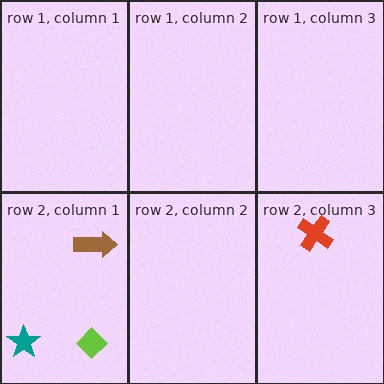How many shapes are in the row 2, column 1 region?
3.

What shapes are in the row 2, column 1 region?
The teal star, the brown arrow, the lime diamond.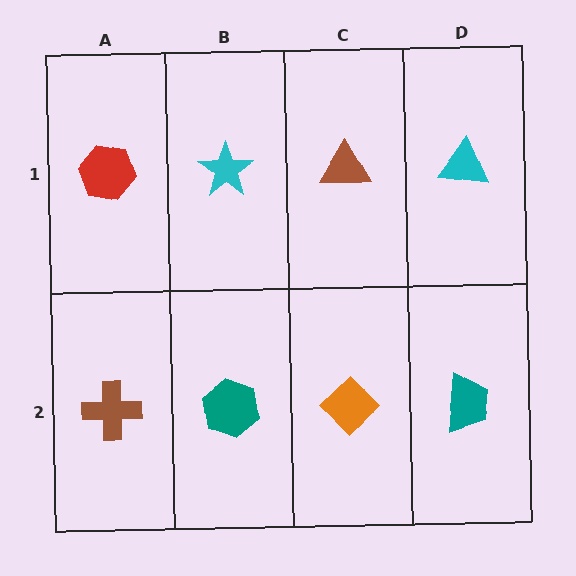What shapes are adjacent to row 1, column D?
A teal trapezoid (row 2, column D), a brown triangle (row 1, column C).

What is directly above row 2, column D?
A cyan triangle.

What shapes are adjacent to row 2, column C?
A brown triangle (row 1, column C), a teal hexagon (row 2, column B), a teal trapezoid (row 2, column D).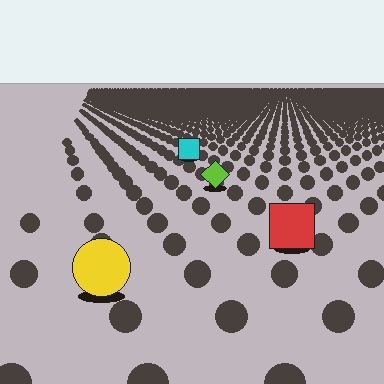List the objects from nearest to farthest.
From nearest to farthest: the yellow circle, the red square, the lime diamond, the cyan square.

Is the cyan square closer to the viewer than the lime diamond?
No. The lime diamond is closer — you can tell from the texture gradient: the ground texture is coarser near it.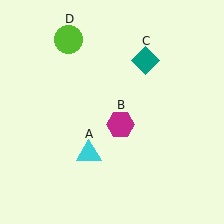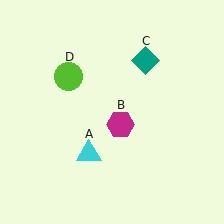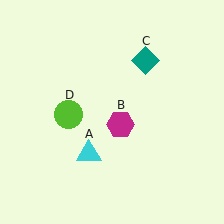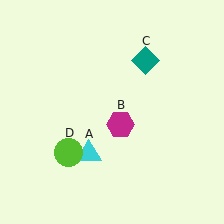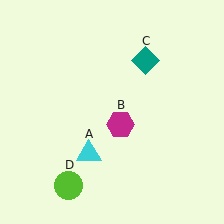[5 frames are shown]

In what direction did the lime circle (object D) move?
The lime circle (object D) moved down.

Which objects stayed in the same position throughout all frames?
Cyan triangle (object A) and magenta hexagon (object B) and teal diamond (object C) remained stationary.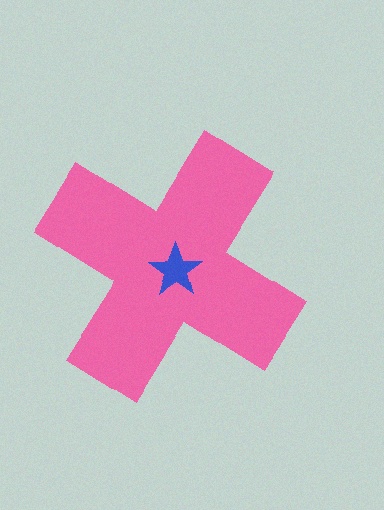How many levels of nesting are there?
2.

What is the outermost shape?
The pink cross.